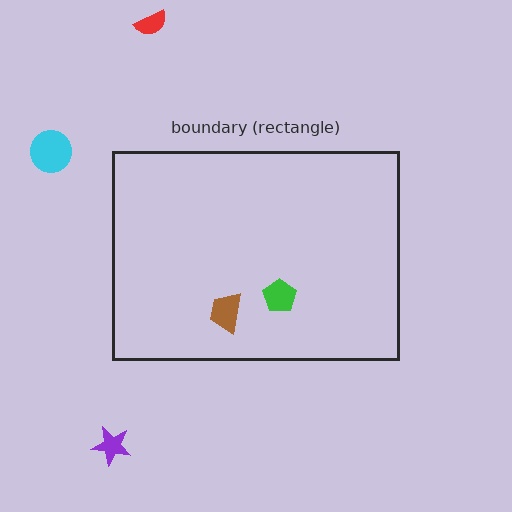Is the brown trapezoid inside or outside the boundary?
Inside.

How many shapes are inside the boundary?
2 inside, 3 outside.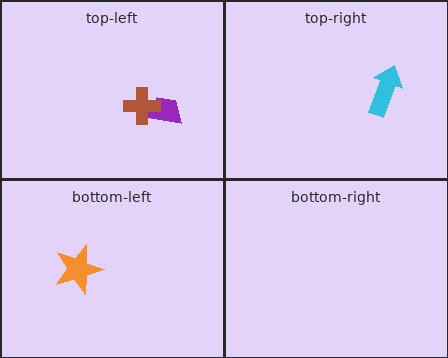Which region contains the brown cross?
The top-left region.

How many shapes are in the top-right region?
1.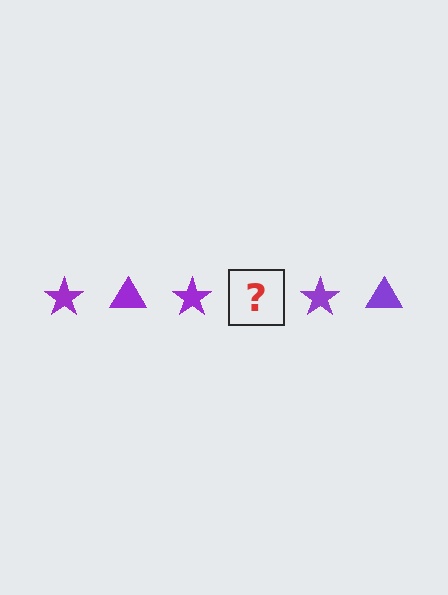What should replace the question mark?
The question mark should be replaced with a purple triangle.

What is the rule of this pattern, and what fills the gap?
The rule is that the pattern cycles through star, triangle shapes in purple. The gap should be filled with a purple triangle.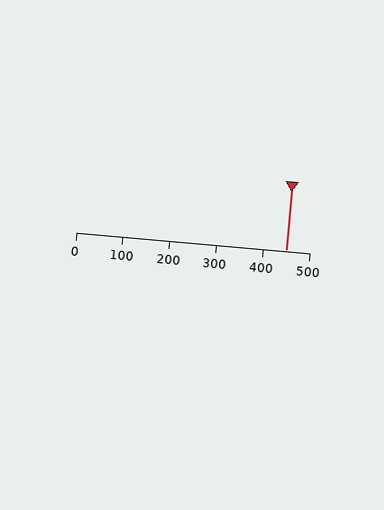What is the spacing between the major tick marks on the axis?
The major ticks are spaced 100 apart.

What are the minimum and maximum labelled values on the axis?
The axis runs from 0 to 500.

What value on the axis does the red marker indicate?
The marker indicates approximately 450.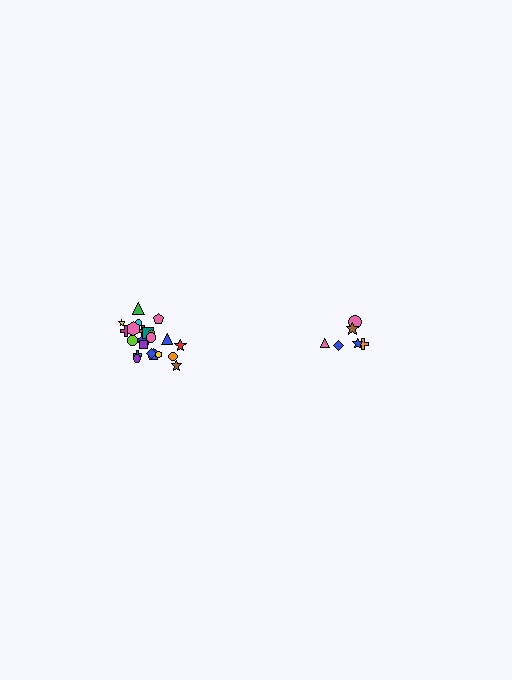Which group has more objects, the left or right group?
The left group.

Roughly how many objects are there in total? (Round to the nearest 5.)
Roughly 30 objects in total.